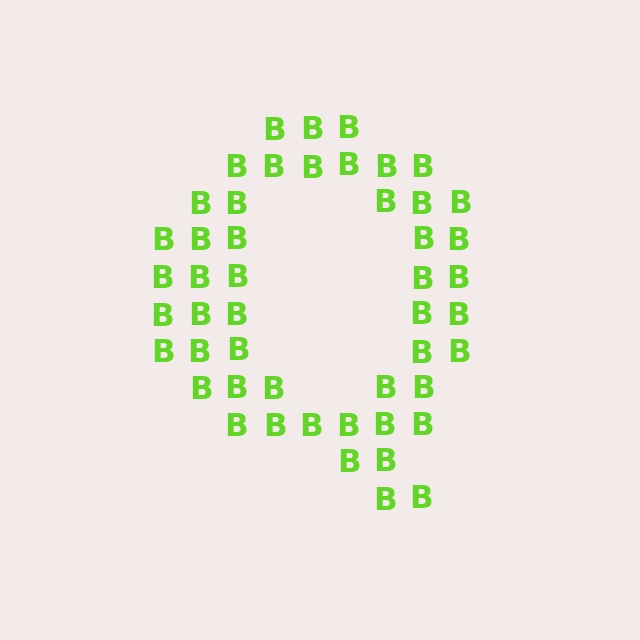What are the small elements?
The small elements are letter B's.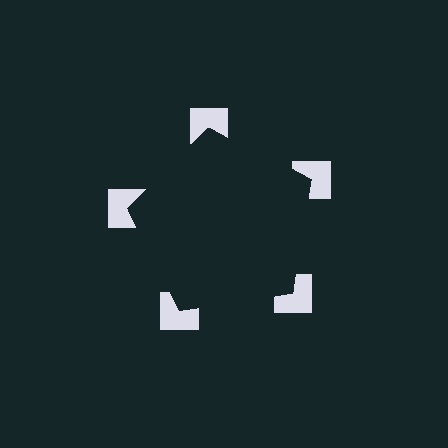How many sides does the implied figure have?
5 sides.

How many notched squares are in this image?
There are 5 — one at each vertex of the illusory pentagon.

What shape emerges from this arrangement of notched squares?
An illusory pentagon — its edges are inferred from the aligned wedge cuts in the notched squares, not physically drawn.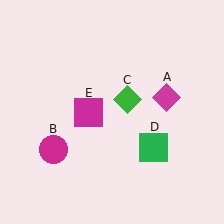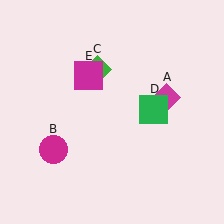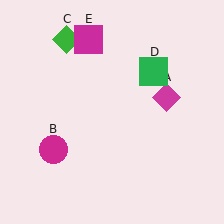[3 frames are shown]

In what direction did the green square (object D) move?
The green square (object D) moved up.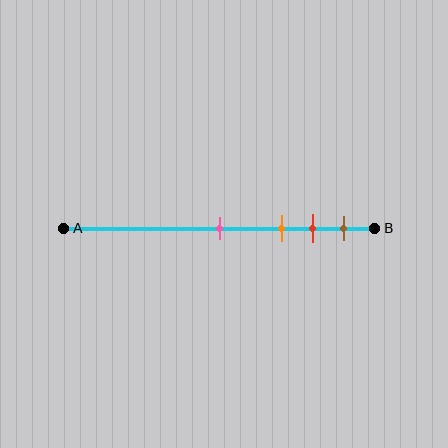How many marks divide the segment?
There are 4 marks dividing the segment.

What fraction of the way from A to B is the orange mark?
The orange mark is approximately 70% (0.7) of the way from A to B.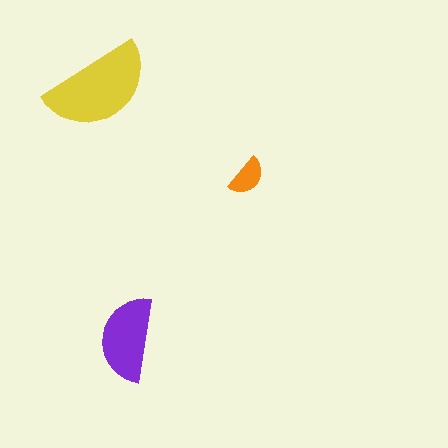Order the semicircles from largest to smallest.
the yellow one, the purple one, the orange one.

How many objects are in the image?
There are 3 objects in the image.